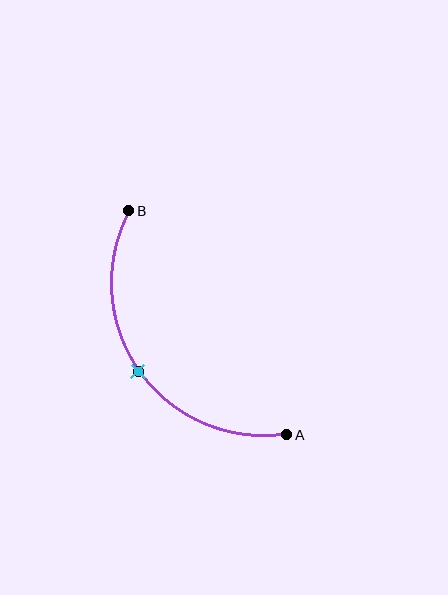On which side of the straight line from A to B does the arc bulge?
The arc bulges below and to the left of the straight line connecting A and B.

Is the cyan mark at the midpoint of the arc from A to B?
Yes. The cyan mark lies on the arc at equal arc-length from both A and B — it is the arc midpoint.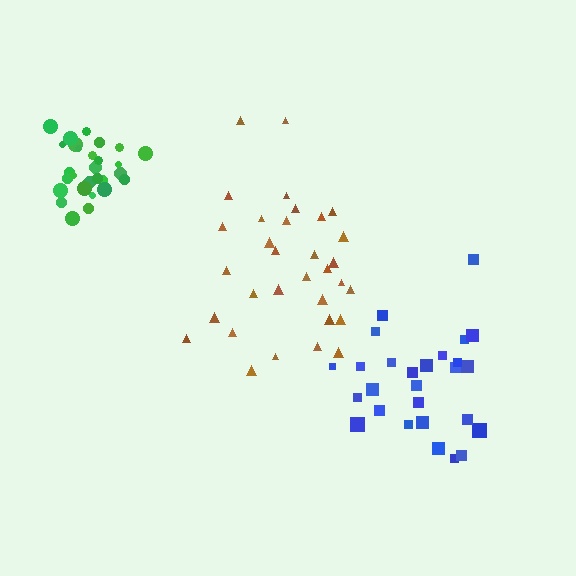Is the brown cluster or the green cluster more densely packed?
Green.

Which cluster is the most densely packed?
Green.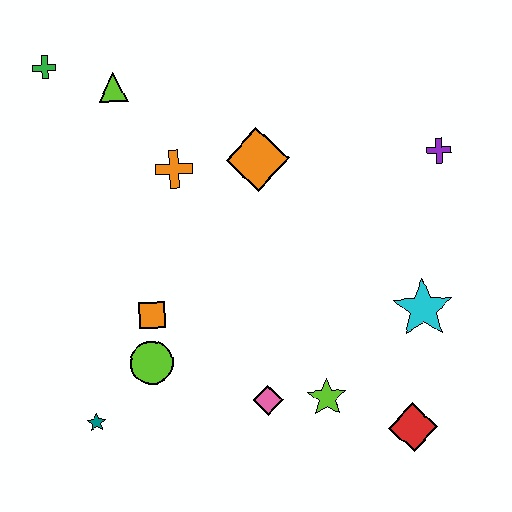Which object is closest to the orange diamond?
The orange cross is closest to the orange diamond.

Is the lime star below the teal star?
No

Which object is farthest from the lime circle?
The purple cross is farthest from the lime circle.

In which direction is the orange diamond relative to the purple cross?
The orange diamond is to the left of the purple cross.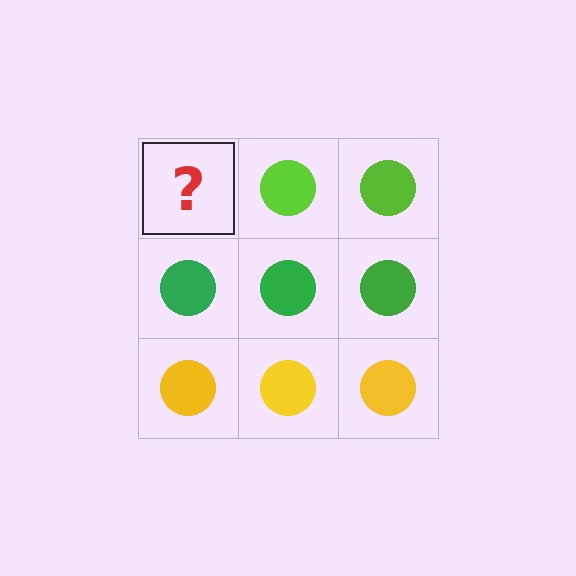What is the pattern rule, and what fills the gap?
The rule is that each row has a consistent color. The gap should be filled with a lime circle.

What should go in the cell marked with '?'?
The missing cell should contain a lime circle.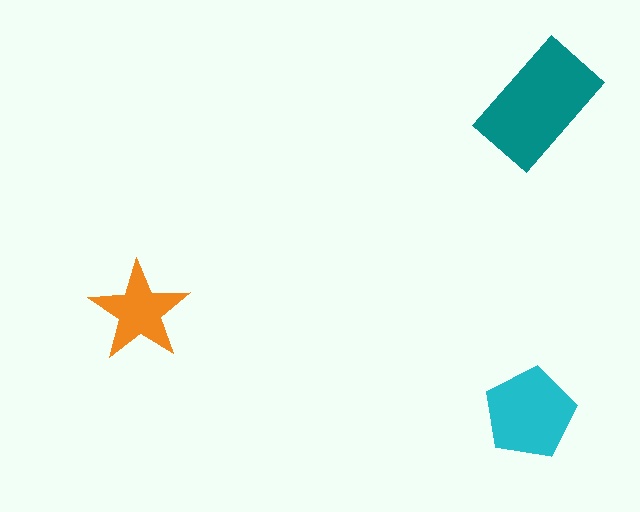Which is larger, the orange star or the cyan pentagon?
The cyan pentagon.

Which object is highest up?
The teal rectangle is topmost.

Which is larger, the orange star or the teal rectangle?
The teal rectangle.